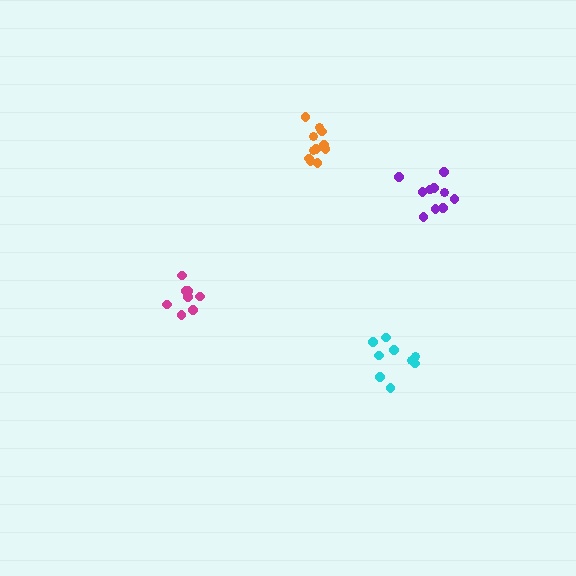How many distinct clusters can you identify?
There are 4 distinct clusters.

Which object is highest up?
The orange cluster is topmost.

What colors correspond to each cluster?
The clusters are colored: cyan, purple, orange, magenta.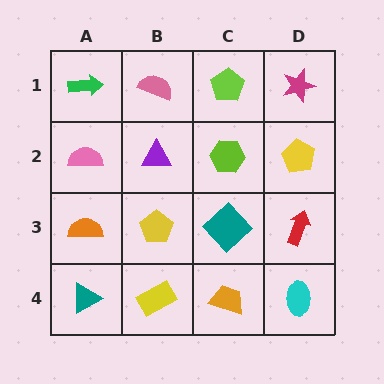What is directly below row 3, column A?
A teal triangle.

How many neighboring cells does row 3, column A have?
3.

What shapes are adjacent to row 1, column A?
A pink semicircle (row 2, column A), a pink semicircle (row 1, column B).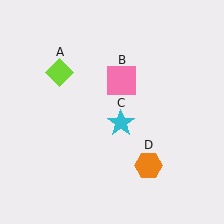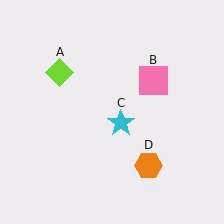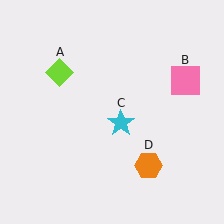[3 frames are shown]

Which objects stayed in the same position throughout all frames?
Lime diamond (object A) and cyan star (object C) and orange hexagon (object D) remained stationary.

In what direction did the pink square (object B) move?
The pink square (object B) moved right.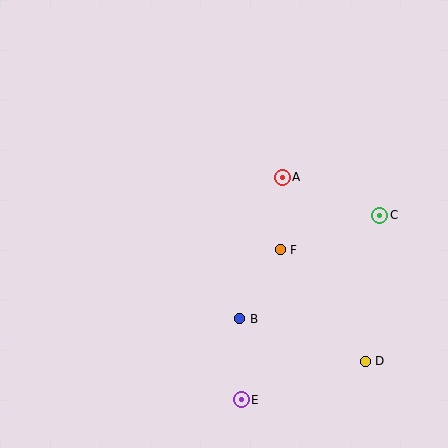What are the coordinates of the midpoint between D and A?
The midpoint between D and A is at (324, 269).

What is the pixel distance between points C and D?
The distance between C and D is 147 pixels.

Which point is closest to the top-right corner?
Point C is closest to the top-right corner.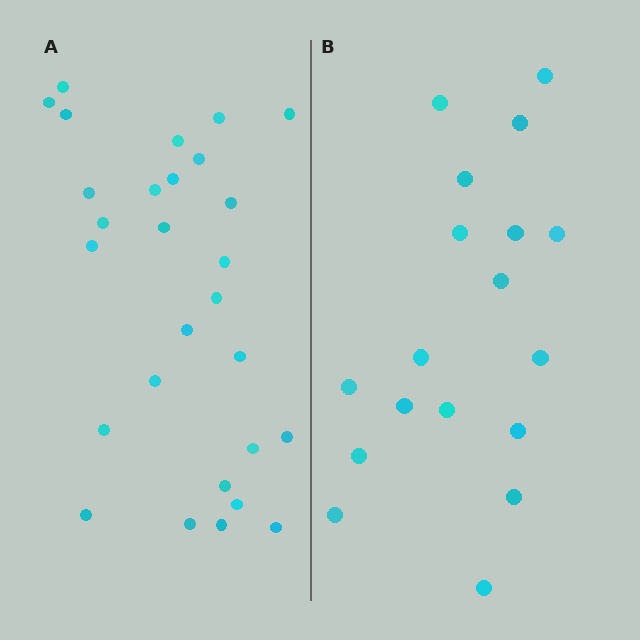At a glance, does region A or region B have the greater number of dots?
Region A (the left region) has more dots.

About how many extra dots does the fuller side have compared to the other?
Region A has roughly 10 or so more dots than region B.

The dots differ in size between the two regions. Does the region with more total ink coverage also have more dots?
No. Region B has more total ink coverage because its dots are larger, but region A actually contains more individual dots. Total area can be misleading — the number of items is what matters here.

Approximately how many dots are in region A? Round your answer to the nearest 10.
About 30 dots. (The exact count is 28, which rounds to 30.)